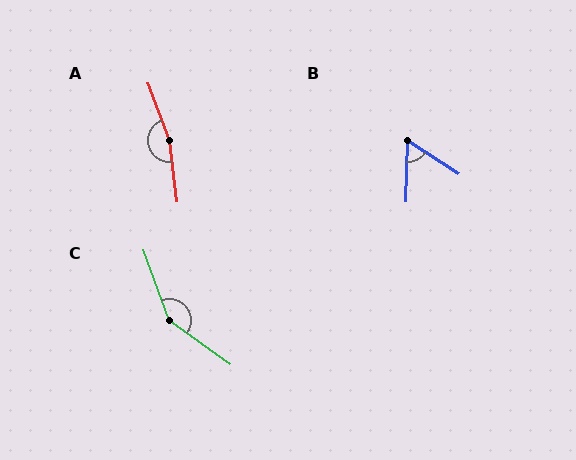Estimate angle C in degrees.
Approximately 146 degrees.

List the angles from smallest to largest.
B (58°), C (146°), A (167°).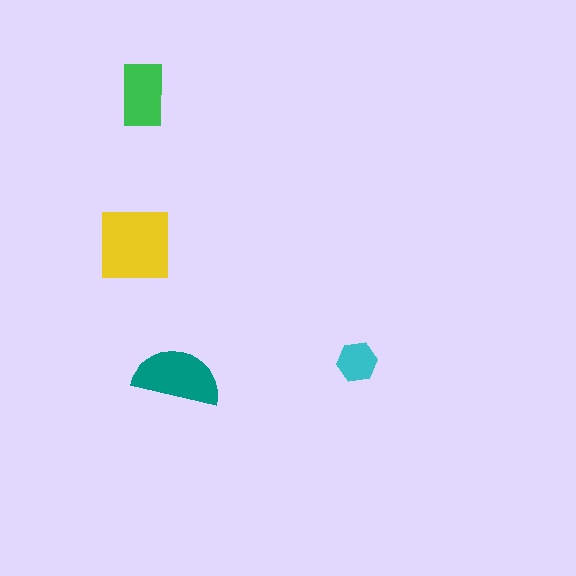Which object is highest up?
The green rectangle is topmost.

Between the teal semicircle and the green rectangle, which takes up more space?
The teal semicircle.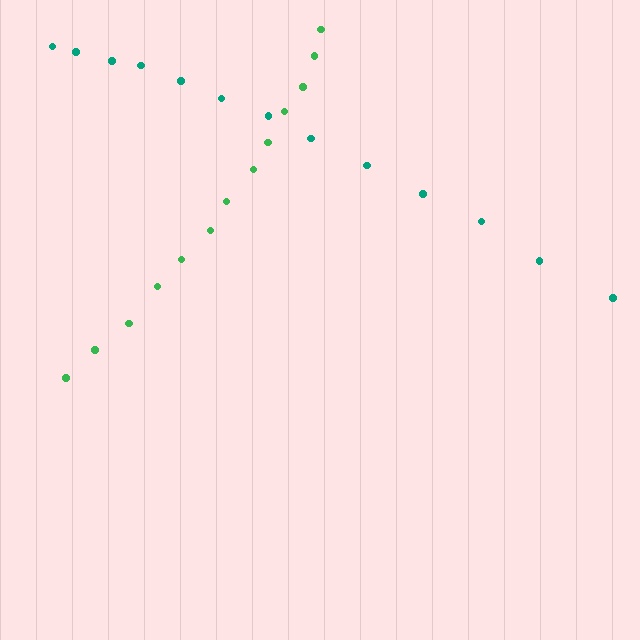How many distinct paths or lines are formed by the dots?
There are 2 distinct paths.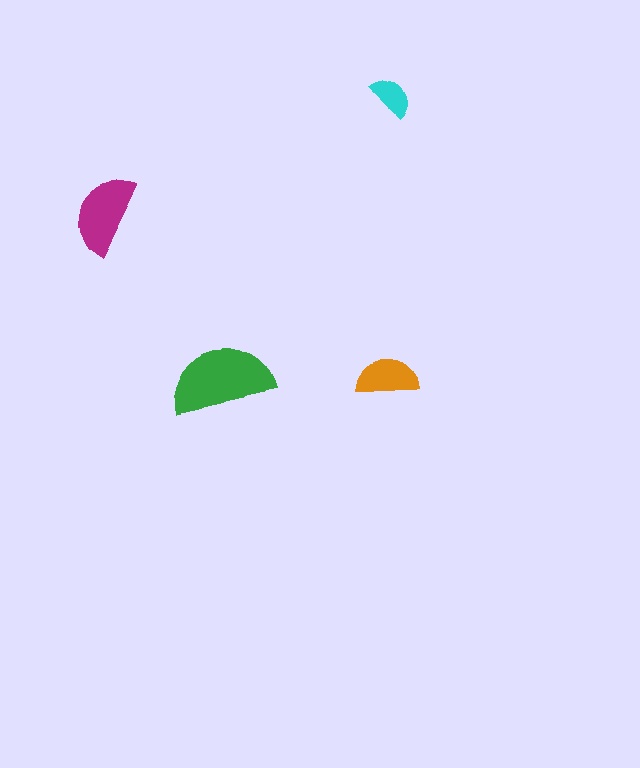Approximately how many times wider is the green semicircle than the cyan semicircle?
About 2.5 times wider.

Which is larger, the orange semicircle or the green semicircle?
The green one.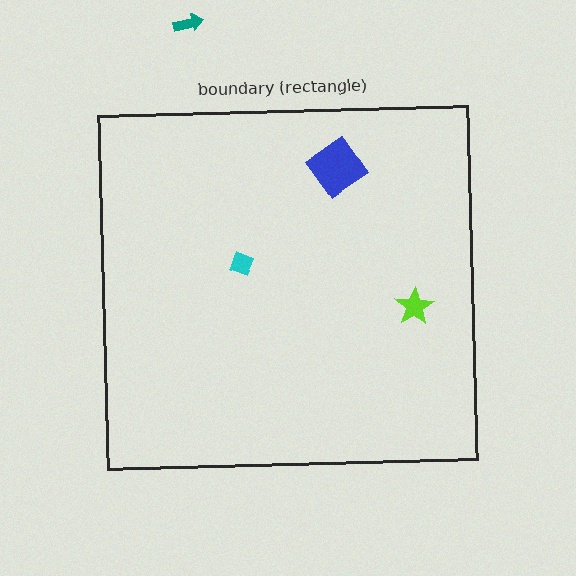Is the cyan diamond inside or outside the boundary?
Inside.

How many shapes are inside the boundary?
3 inside, 1 outside.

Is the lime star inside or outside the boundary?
Inside.